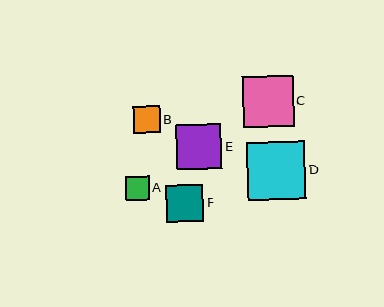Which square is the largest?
Square D is the largest with a size of approximately 58 pixels.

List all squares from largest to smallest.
From largest to smallest: D, C, E, F, B, A.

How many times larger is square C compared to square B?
Square C is approximately 1.9 times the size of square B.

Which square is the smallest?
Square A is the smallest with a size of approximately 24 pixels.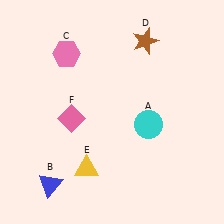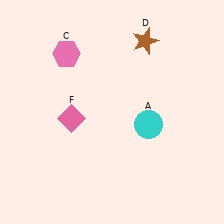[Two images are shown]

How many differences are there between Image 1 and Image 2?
There are 2 differences between the two images.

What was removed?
The yellow triangle (E), the blue triangle (B) were removed in Image 2.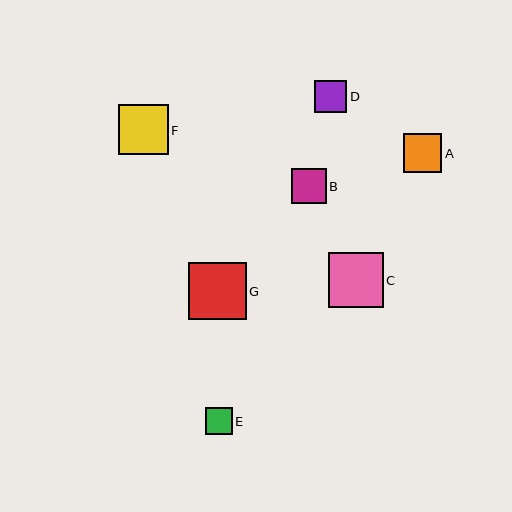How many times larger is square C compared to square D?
Square C is approximately 1.7 times the size of square D.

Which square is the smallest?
Square E is the smallest with a size of approximately 27 pixels.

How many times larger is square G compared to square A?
Square G is approximately 1.5 times the size of square A.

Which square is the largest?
Square G is the largest with a size of approximately 57 pixels.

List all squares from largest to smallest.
From largest to smallest: G, C, F, A, B, D, E.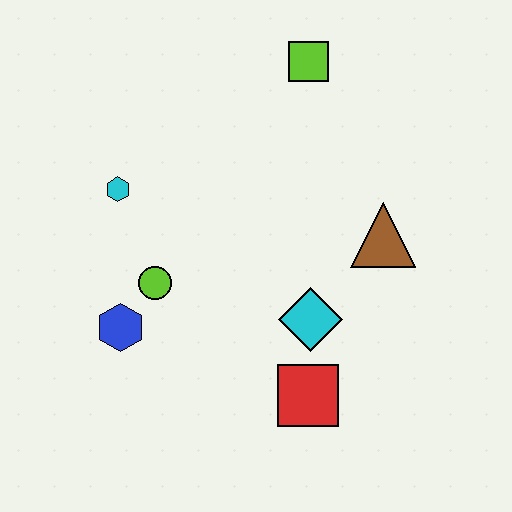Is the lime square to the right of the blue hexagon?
Yes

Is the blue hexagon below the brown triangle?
Yes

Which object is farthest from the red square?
The lime square is farthest from the red square.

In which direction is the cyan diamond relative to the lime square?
The cyan diamond is below the lime square.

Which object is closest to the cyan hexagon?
The lime circle is closest to the cyan hexagon.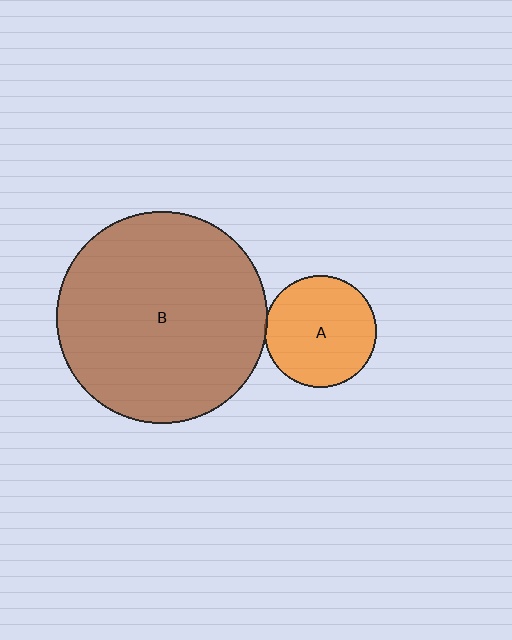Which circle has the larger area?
Circle B (brown).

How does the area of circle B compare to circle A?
Approximately 3.6 times.